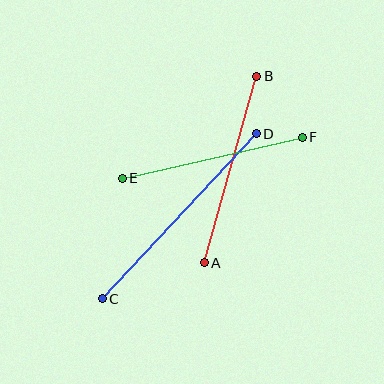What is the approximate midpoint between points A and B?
The midpoint is at approximately (231, 170) pixels.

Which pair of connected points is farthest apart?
Points C and D are farthest apart.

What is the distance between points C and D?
The distance is approximately 226 pixels.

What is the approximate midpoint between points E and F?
The midpoint is at approximately (212, 158) pixels.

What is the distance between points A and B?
The distance is approximately 194 pixels.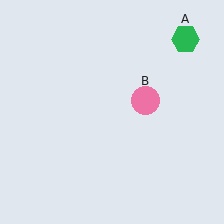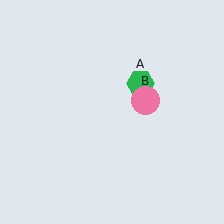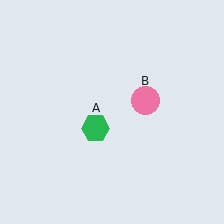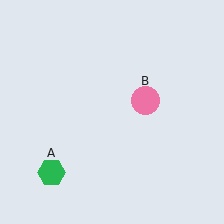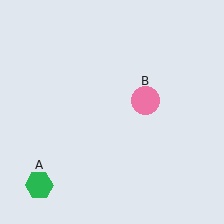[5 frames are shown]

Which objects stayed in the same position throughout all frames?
Pink circle (object B) remained stationary.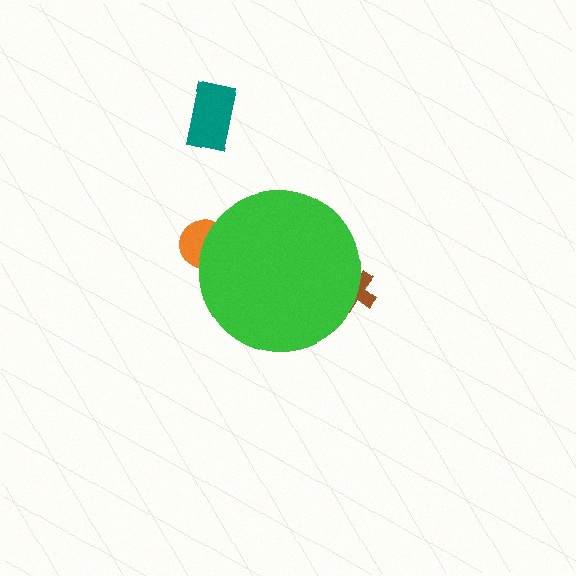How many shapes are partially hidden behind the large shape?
2 shapes are partially hidden.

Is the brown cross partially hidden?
Yes, the brown cross is partially hidden behind the green circle.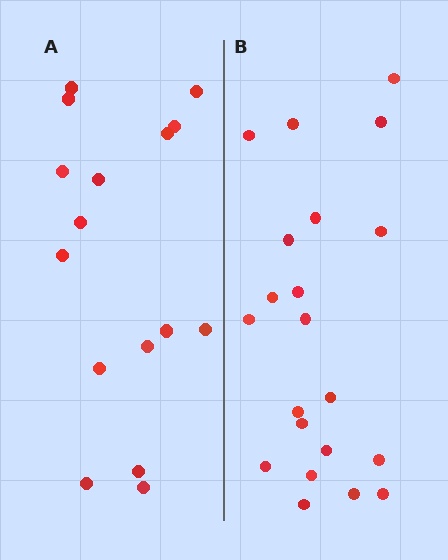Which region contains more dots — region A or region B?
Region B (the right region) has more dots.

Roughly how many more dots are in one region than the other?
Region B has about 5 more dots than region A.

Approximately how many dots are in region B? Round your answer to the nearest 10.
About 20 dots. (The exact count is 21, which rounds to 20.)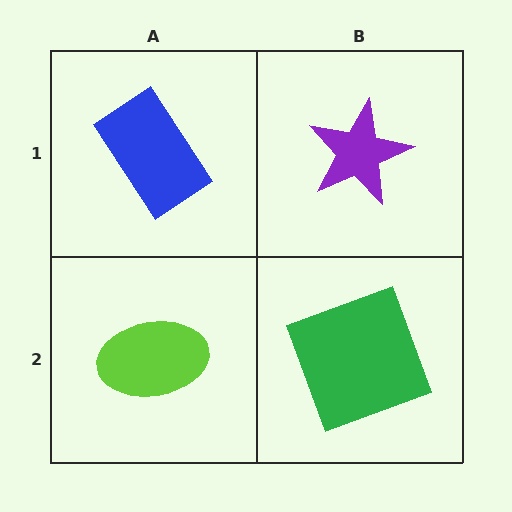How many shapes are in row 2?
2 shapes.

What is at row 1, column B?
A purple star.